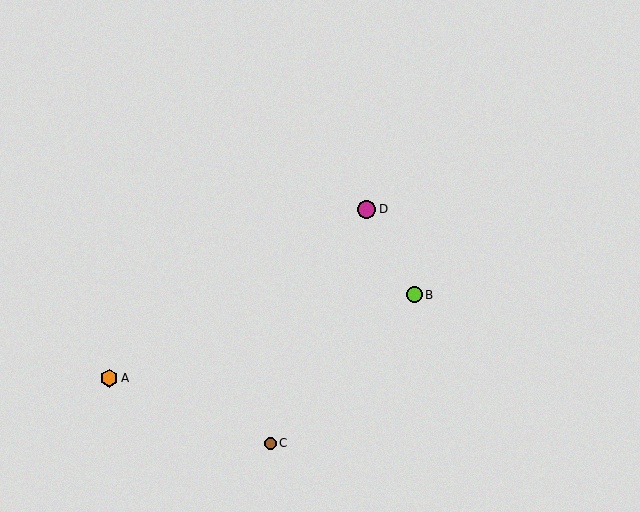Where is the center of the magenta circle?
The center of the magenta circle is at (367, 209).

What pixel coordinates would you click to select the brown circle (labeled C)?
Click at (270, 443) to select the brown circle C.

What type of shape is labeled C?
Shape C is a brown circle.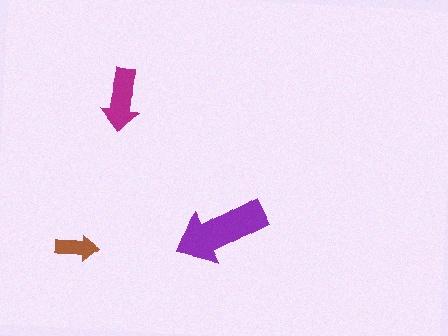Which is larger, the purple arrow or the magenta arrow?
The purple one.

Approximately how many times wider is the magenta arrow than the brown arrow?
About 1.5 times wider.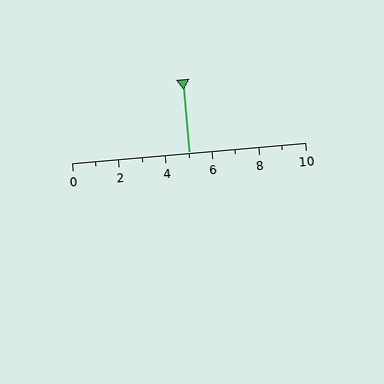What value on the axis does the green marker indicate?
The marker indicates approximately 5.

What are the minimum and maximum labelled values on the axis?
The axis runs from 0 to 10.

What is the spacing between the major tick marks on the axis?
The major ticks are spaced 2 apart.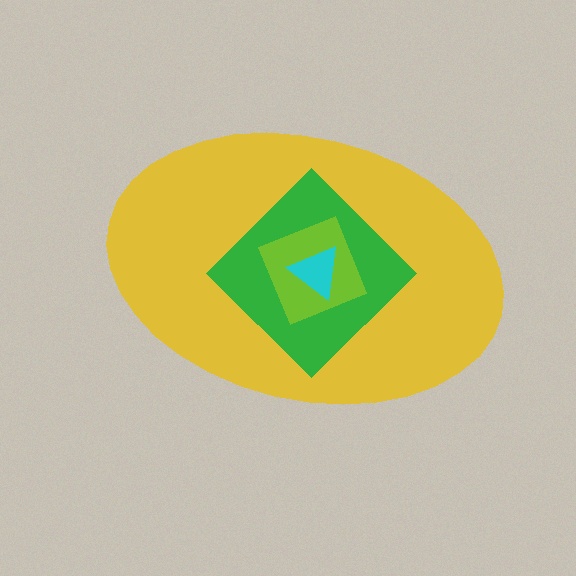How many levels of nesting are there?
4.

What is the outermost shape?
The yellow ellipse.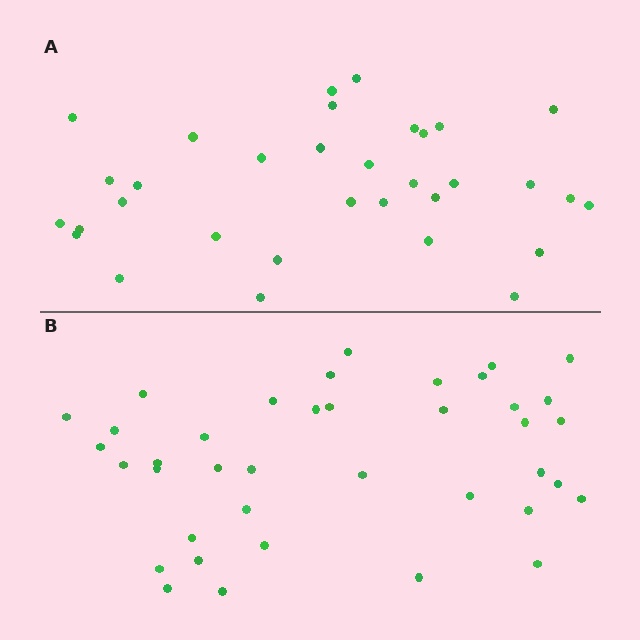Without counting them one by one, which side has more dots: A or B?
Region B (the bottom region) has more dots.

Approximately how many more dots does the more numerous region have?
Region B has about 6 more dots than region A.